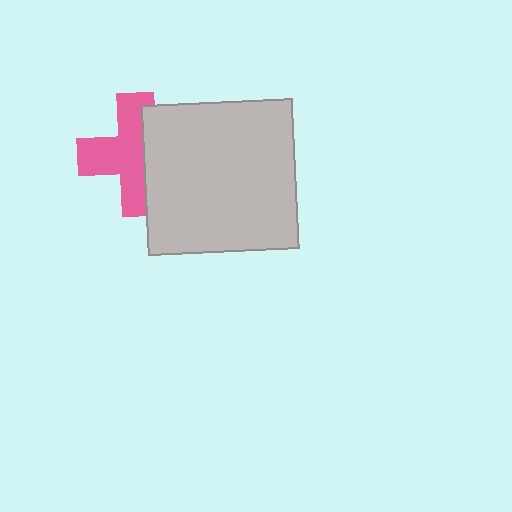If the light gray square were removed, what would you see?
You would see the complete pink cross.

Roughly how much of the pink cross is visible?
About half of it is visible (roughly 59%).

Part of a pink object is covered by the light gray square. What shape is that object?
It is a cross.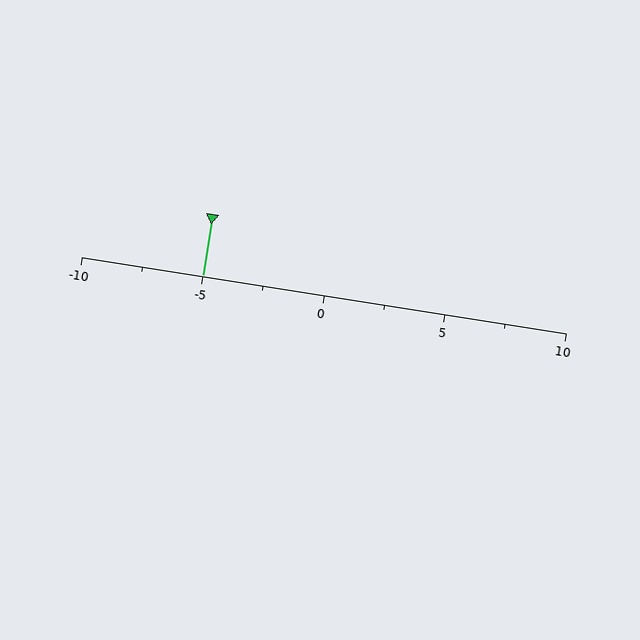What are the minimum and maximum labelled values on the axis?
The axis runs from -10 to 10.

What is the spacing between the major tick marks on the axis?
The major ticks are spaced 5 apart.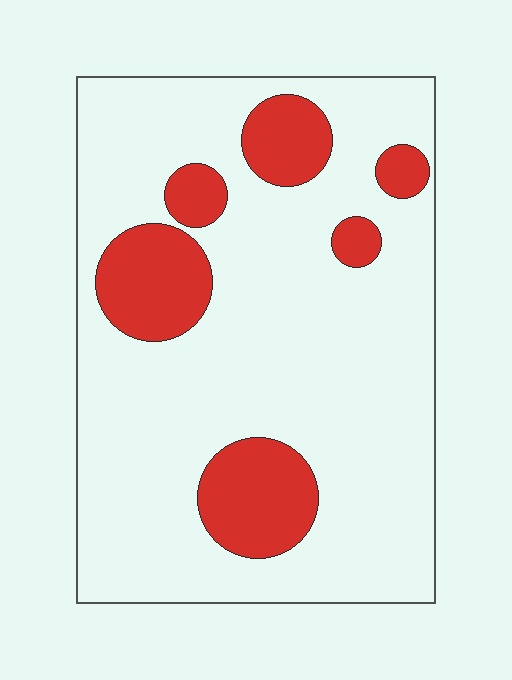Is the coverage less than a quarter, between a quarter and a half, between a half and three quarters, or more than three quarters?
Less than a quarter.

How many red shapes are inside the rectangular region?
6.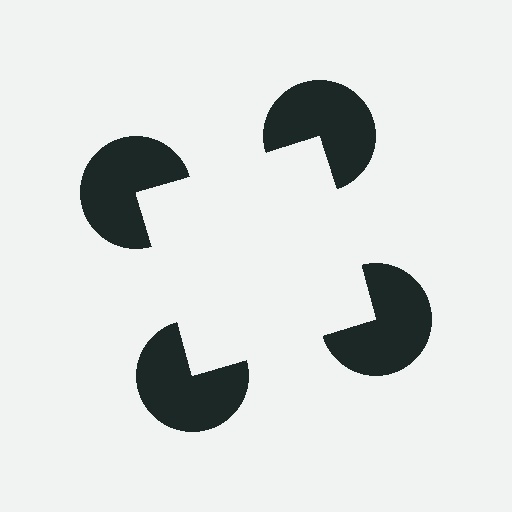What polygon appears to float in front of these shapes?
An illusory square — its edges are inferred from the aligned wedge cuts in the pac-man discs, not physically drawn.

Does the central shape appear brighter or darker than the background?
It typically appears slightly brighter than the background, even though no actual brightness change is drawn.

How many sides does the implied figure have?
4 sides.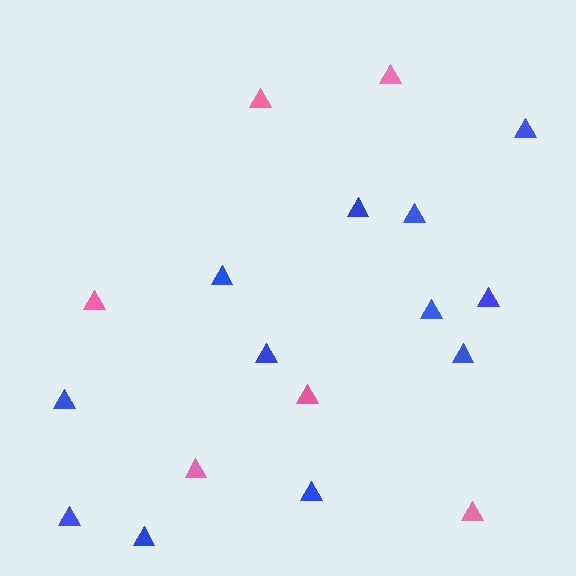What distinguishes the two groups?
There are 2 groups: one group of pink triangles (6) and one group of blue triangles (12).